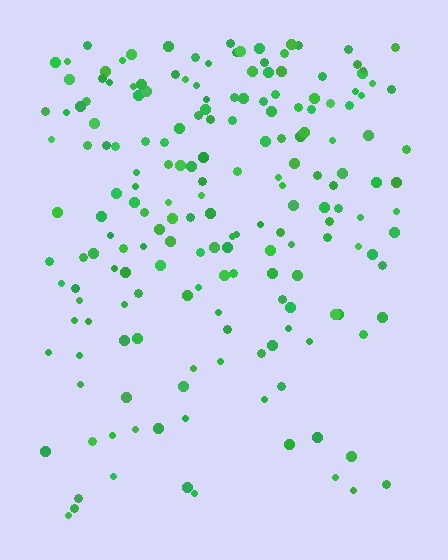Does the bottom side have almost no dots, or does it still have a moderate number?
Still a moderate number, just noticeably fewer than the top.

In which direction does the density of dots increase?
From bottom to top, with the top side densest.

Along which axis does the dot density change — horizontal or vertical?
Vertical.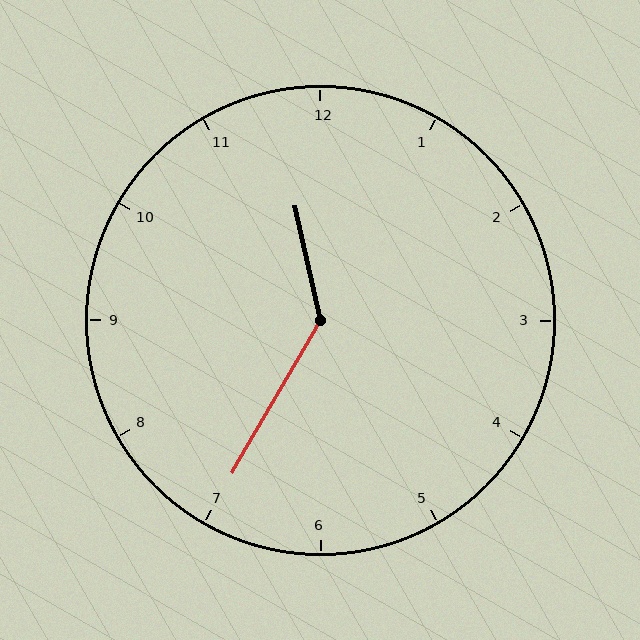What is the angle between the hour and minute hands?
Approximately 138 degrees.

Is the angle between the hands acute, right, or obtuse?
It is obtuse.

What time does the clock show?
11:35.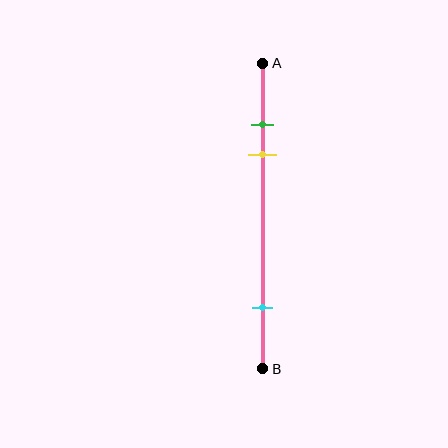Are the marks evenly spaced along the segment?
No, the marks are not evenly spaced.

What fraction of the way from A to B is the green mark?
The green mark is approximately 20% (0.2) of the way from A to B.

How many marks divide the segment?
There are 3 marks dividing the segment.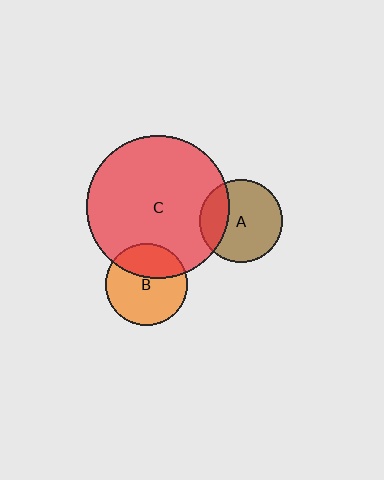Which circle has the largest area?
Circle C (red).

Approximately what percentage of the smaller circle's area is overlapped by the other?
Approximately 25%.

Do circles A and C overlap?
Yes.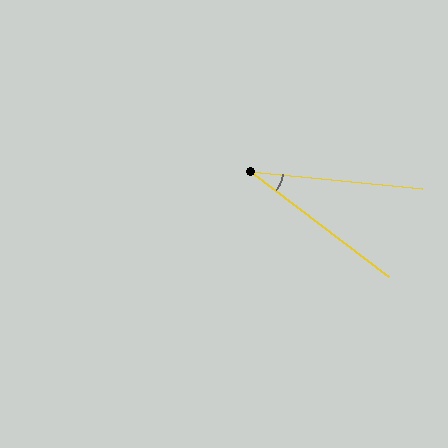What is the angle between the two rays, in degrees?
Approximately 32 degrees.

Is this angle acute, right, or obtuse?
It is acute.